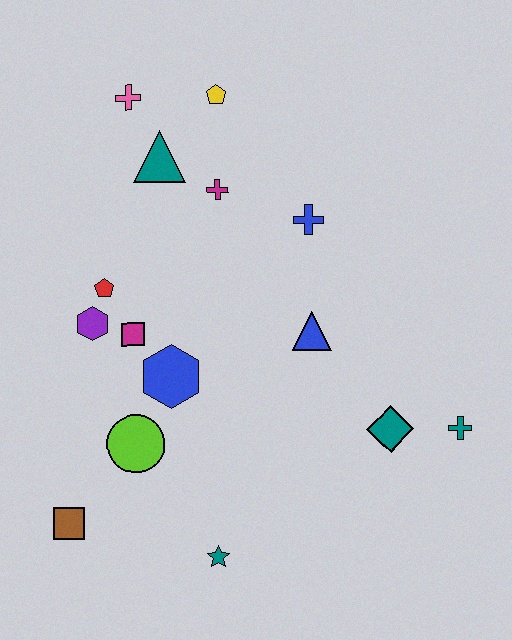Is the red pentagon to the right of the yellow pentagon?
No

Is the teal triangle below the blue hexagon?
No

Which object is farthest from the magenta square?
The teal cross is farthest from the magenta square.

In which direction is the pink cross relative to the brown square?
The pink cross is above the brown square.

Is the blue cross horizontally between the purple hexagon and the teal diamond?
Yes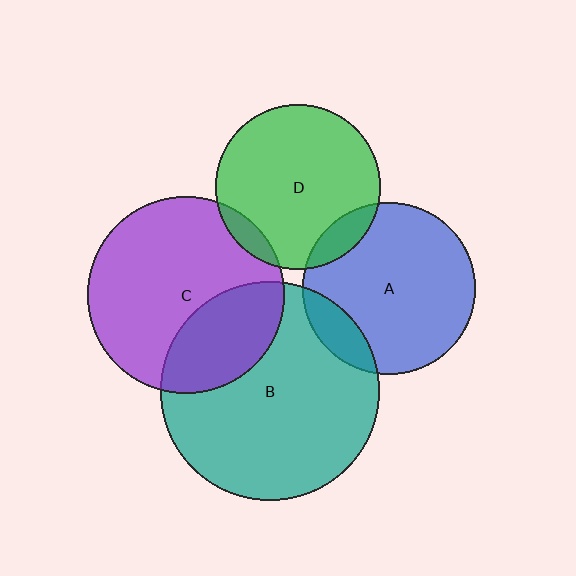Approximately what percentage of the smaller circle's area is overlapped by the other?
Approximately 15%.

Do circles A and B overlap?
Yes.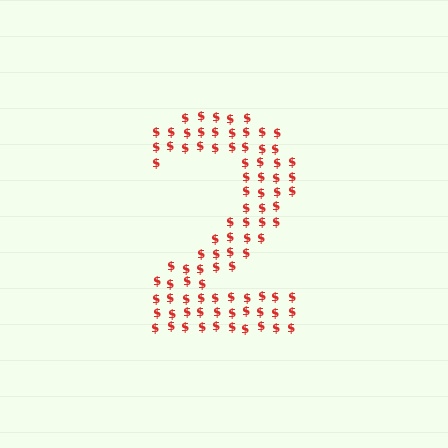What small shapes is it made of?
It is made of small dollar signs.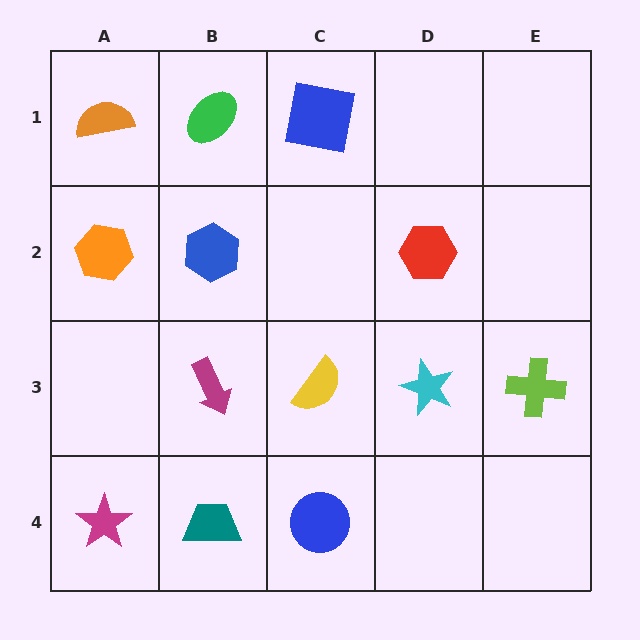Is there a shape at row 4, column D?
No, that cell is empty.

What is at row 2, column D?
A red hexagon.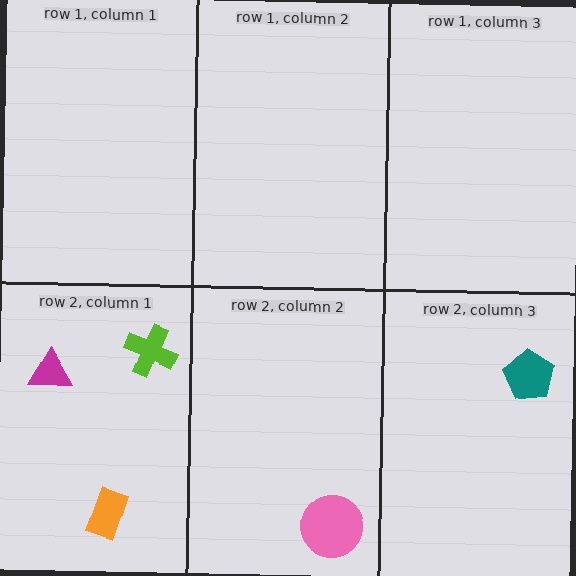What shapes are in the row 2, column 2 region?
The pink circle.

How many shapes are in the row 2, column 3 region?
1.